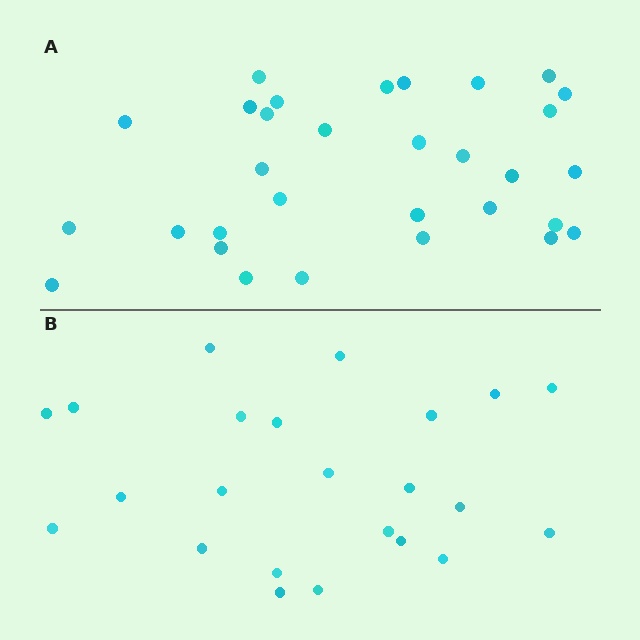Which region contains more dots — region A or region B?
Region A (the top region) has more dots.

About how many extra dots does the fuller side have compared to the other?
Region A has roughly 8 or so more dots than region B.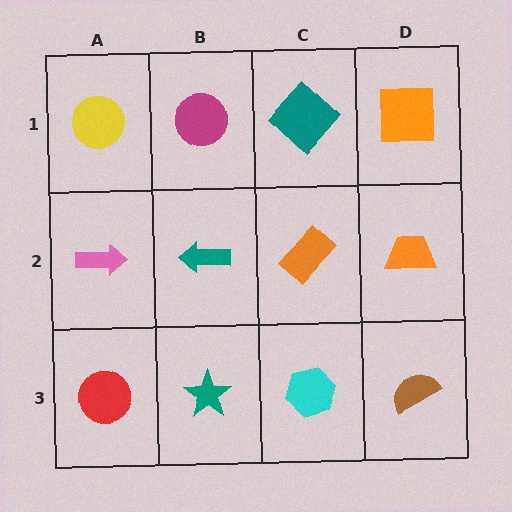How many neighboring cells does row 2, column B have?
4.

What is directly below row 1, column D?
An orange trapezoid.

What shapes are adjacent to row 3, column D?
An orange trapezoid (row 2, column D), a cyan hexagon (row 3, column C).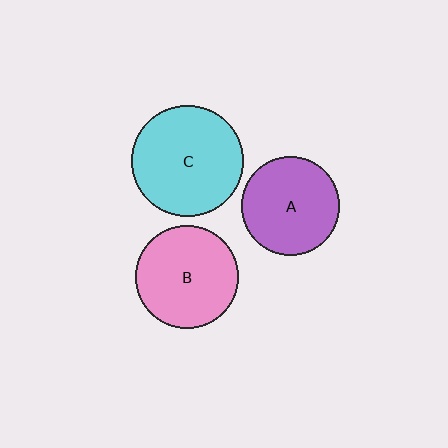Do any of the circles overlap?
No, none of the circles overlap.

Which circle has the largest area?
Circle C (cyan).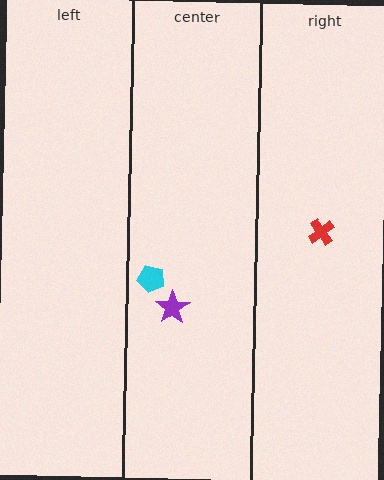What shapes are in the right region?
The red cross.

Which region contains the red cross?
The right region.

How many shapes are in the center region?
2.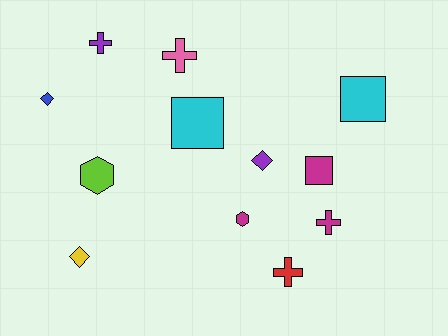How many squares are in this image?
There are 3 squares.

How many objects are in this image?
There are 12 objects.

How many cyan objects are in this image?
There are 2 cyan objects.